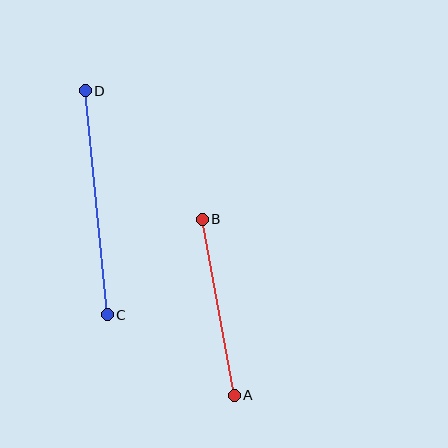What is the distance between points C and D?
The distance is approximately 225 pixels.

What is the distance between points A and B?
The distance is approximately 179 pixels.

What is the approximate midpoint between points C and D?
The midpoint is at approximately (96, 203) pixels.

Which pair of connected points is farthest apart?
Points C and D are farthest apart.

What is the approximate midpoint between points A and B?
The midpoint is at approximately (218, 307) pixels.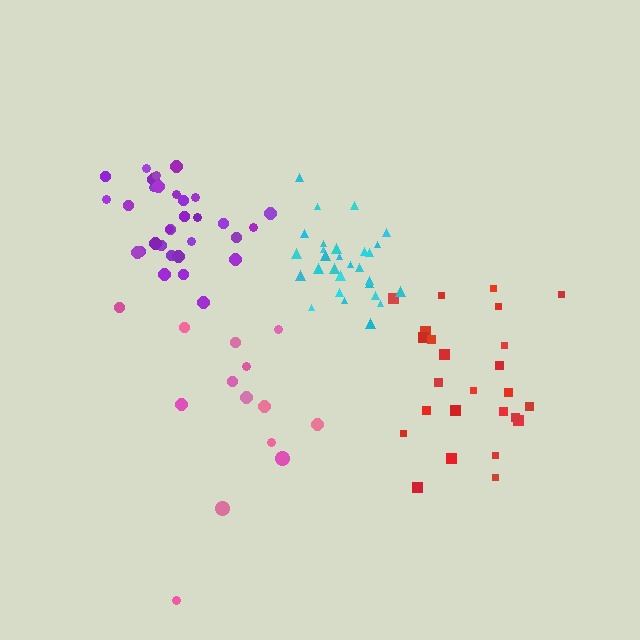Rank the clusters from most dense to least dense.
cyan, purple, red, pink.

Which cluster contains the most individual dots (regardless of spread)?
Purple (31).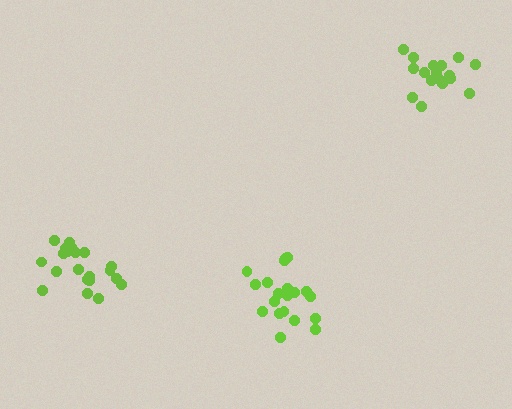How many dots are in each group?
Group 1: 20 dots, Group 2: 17 dots, Group 3: 21 dots (58 total).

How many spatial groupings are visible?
There are 3 spatial groupings.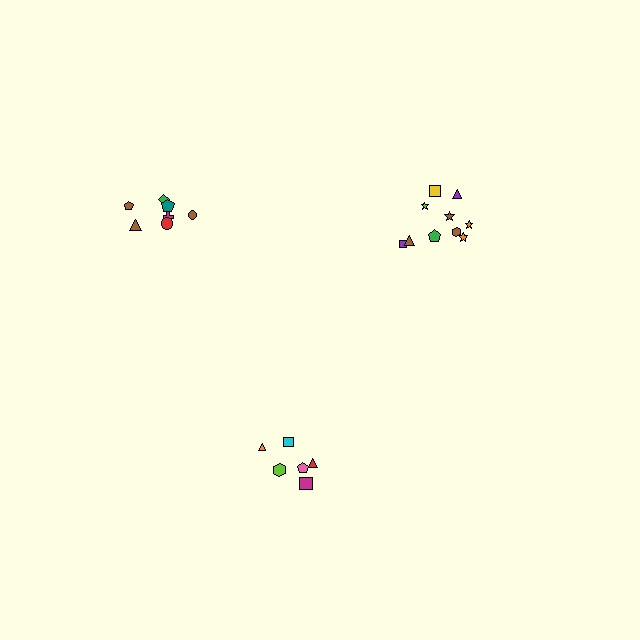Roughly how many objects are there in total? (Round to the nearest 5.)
Roughly 25 objects in total.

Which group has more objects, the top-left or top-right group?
The top-right group.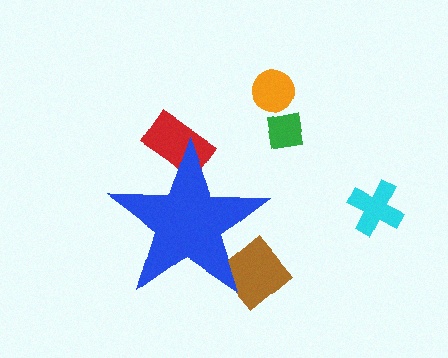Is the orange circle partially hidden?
No, the orange circle is fully visible.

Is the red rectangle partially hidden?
Yes, the red rectangle is partially hidden behind the blue star.